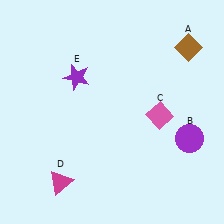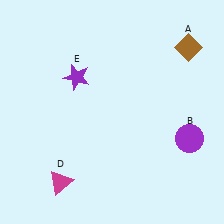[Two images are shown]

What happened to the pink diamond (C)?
The pink diamond (C) was removed in Image 2. It was in the bottom-right area of Image 1.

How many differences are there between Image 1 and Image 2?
There is 1 difference between the two images.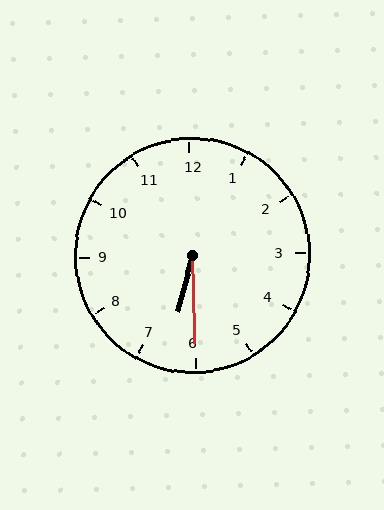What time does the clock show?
6:30.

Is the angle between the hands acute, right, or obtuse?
It is acute.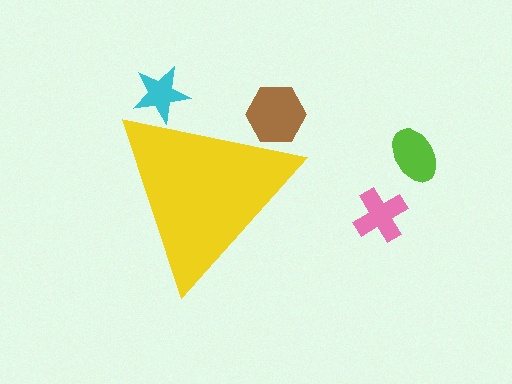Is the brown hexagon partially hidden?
Yes, the brown hexagon is partially hidden behind the yellow triangle.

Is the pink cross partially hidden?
No, the pink cross is fully visible.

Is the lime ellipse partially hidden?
No, the lime ellipse is fully visible.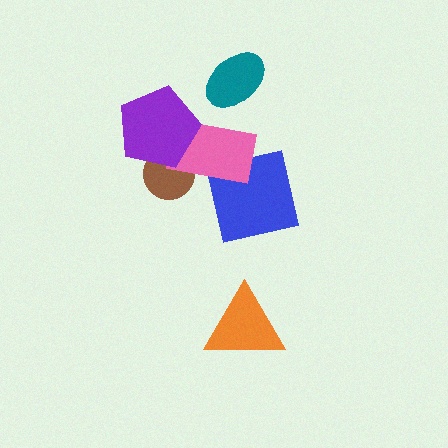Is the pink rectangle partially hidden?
Yes, it is partially covered by another shape.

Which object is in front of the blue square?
The pink rectangle is in front of the blue square.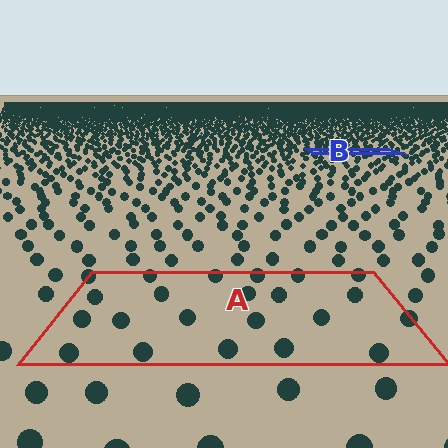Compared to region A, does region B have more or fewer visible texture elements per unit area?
Region B has more texture elements per unit area — they are packed more densely because it is farther away.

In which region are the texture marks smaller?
The texture marks are smaller in region B, because it is farther away.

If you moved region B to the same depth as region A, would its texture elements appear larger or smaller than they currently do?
They would appear larger. At a closer depth, the same texture elements are projected at a bigger on-screen size.